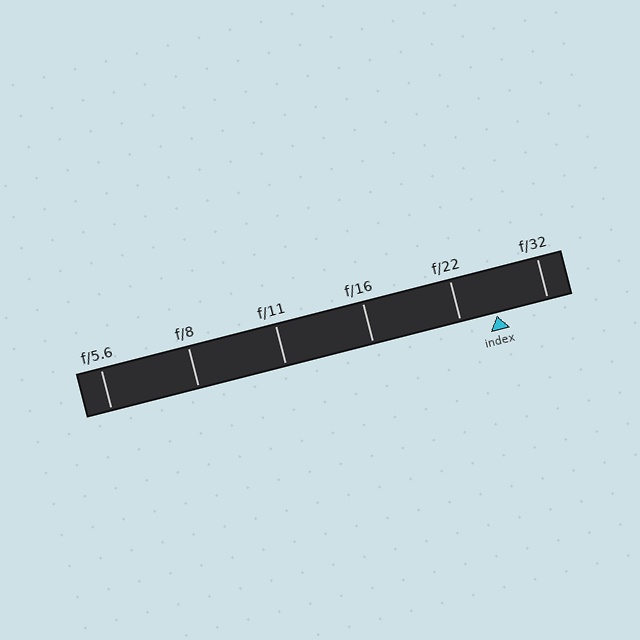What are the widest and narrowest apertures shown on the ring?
The widest aperture shown is f/5.6 and the narrowest is f/32.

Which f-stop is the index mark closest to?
The index mark is closest to f/22.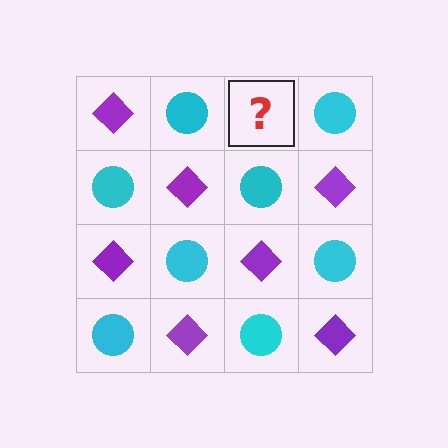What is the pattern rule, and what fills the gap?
The rule is that it alternates purple diamond and cyan circle in a checkerboard pattern. The gap should be filled with a purple diamond.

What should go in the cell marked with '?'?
The missing cell should contain a purple diamond.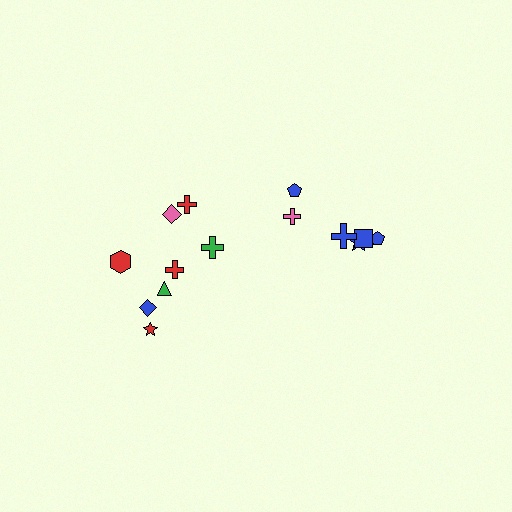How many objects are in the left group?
There are 8 objects.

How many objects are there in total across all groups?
There are 14 objects.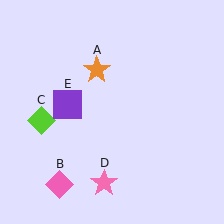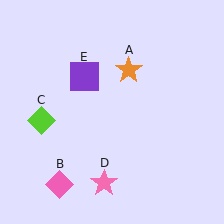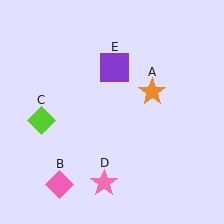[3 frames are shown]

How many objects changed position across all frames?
2 objects changed position: orange star (object A), purple square (object E).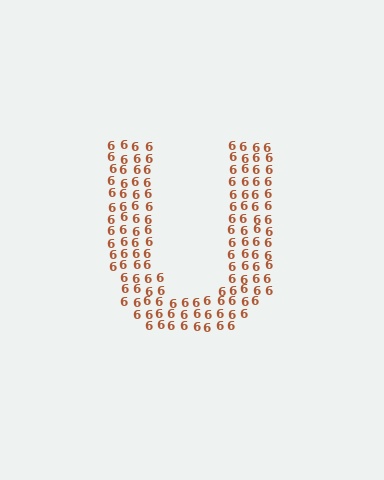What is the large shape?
The large shape is the letter U.